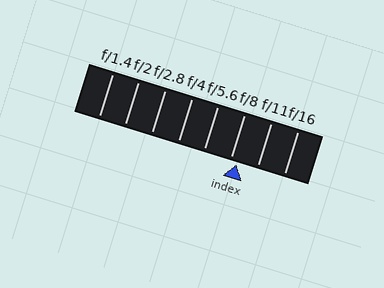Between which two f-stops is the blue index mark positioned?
The index mark is between f/8 and f/11.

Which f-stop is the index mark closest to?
The index mark is closest to f/8.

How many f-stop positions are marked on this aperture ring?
There are 8 f-stop positions marked.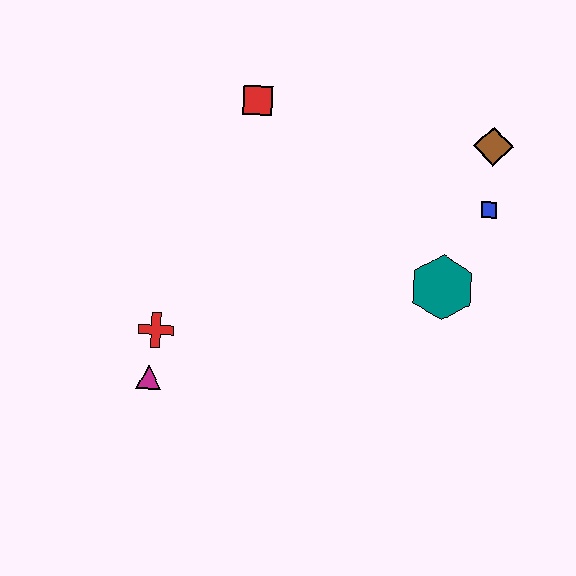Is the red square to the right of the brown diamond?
No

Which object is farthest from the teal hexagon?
The magenta triangle is farthest from the teal hexagon.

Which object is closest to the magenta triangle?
The red cross is closest to the magenta triangle.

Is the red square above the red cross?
Yes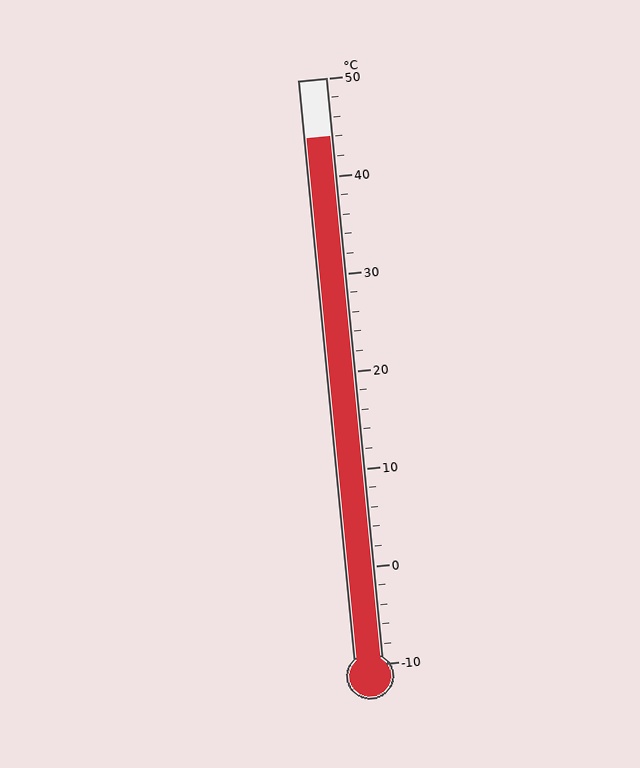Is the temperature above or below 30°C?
The temperature is above 30°C.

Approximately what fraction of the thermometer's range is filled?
The thermometer is filled to approximately 90% of its range.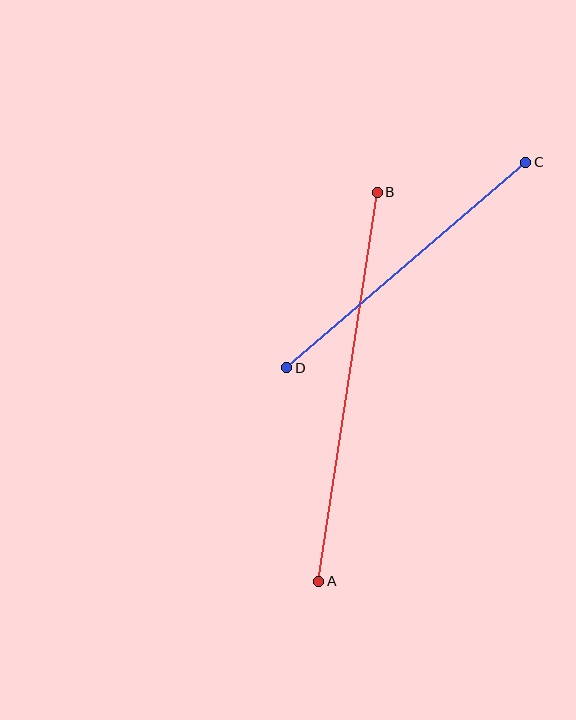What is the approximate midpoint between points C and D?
The midpoint is at approximately (406, 265) pixels.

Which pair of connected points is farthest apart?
Points A and B are farthest apart.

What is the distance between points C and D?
The distance is approximately 315 pixels.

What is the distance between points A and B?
The distance is approximately 393 pixels.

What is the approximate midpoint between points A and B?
The midpoint is at approximately (348, 387) pixels.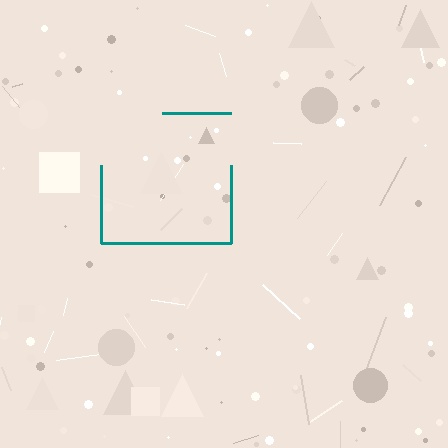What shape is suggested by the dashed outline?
The dashed outline suggests a square.